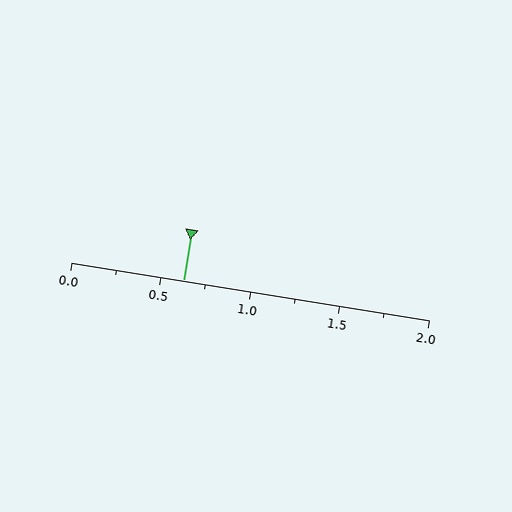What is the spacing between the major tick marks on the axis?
The major ticks are spaced 0.5 apart.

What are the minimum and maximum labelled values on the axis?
The axis runs from 0.0 to 2.0.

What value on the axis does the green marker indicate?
The marker indicates approximately 0.62.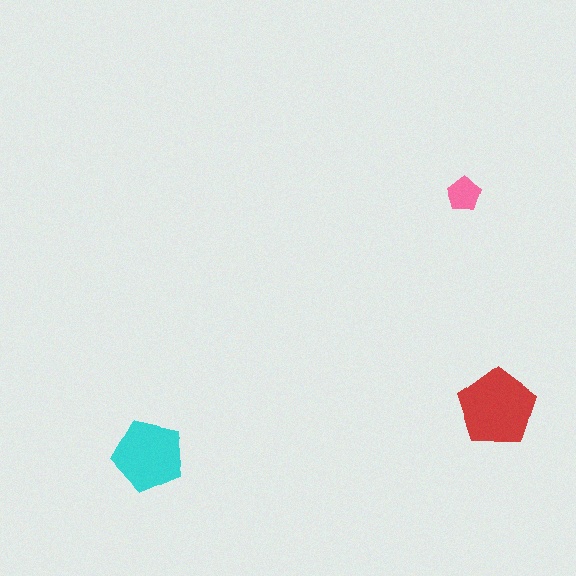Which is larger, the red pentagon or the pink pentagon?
The red one.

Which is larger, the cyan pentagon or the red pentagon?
The red one.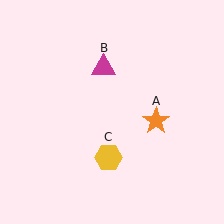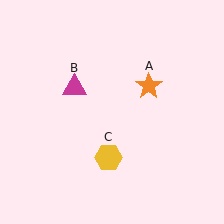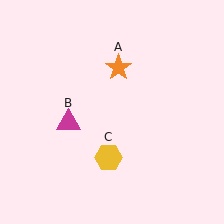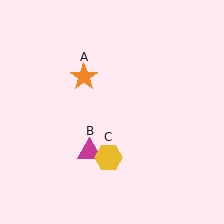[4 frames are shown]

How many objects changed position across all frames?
2 objects changed position: orange star (object A), magenta triangle (object B).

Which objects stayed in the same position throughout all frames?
Yellow hexagon (object C) remained stationary.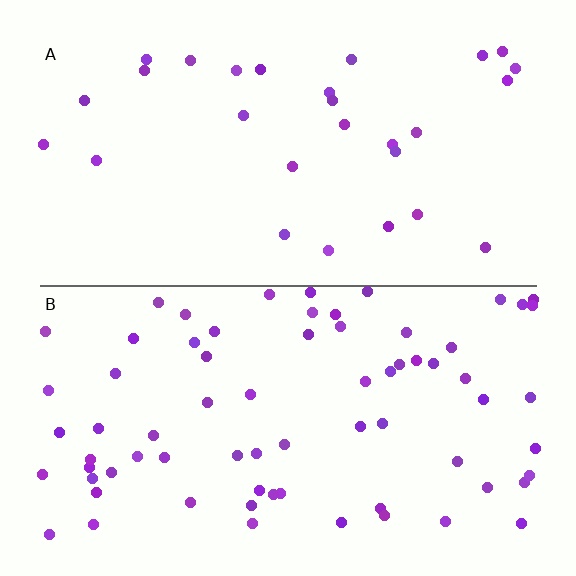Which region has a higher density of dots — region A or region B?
B (the bottom).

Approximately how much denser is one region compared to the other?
Approximately 2.5× — region B over region A.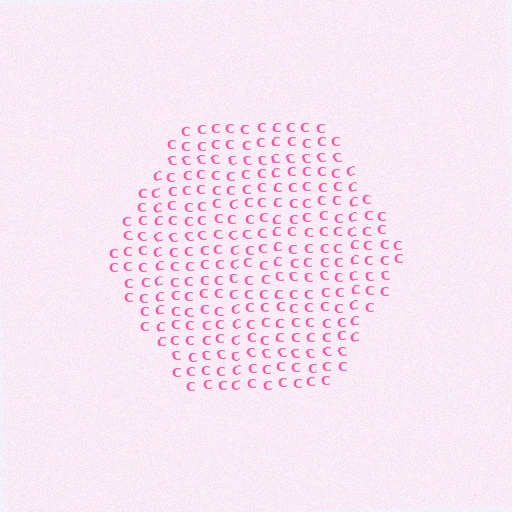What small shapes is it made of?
It is made of small letter C's.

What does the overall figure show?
The overall figure shows a hexagon.